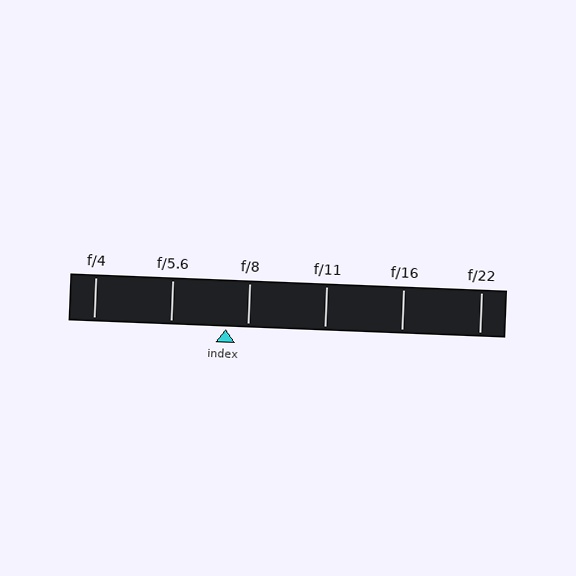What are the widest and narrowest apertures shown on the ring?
The widest aperture shown is f/4 and the narrowest is f/22.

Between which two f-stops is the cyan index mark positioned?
The index mark is between f/5.6 and f/8.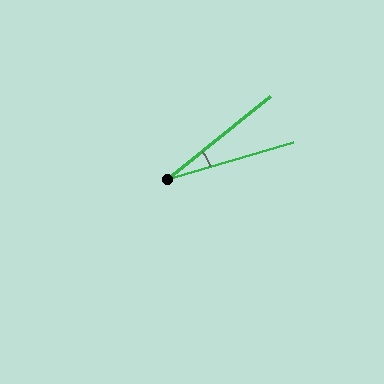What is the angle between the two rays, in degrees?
Approximately 23 degrees.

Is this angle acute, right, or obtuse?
It is acute.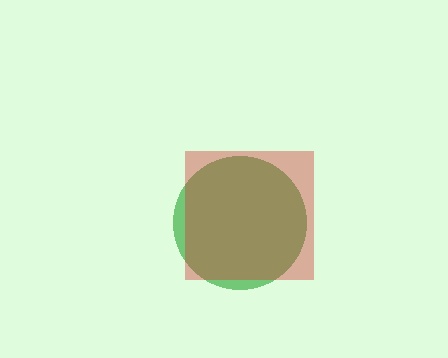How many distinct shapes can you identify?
There are 2 distinct shapes: a green circle, a red square.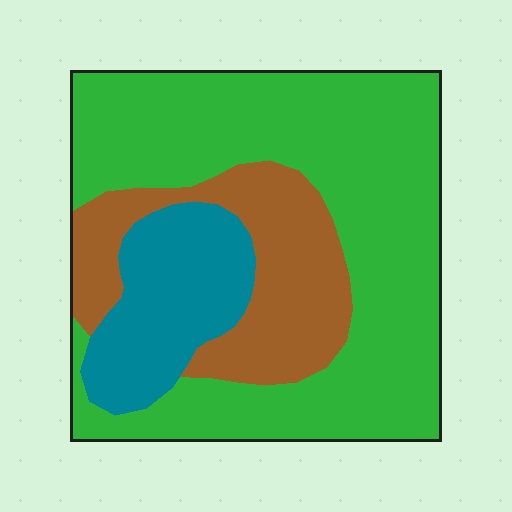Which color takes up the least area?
Teal, at roughly 15%.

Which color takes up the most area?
Green, at roughly 60%.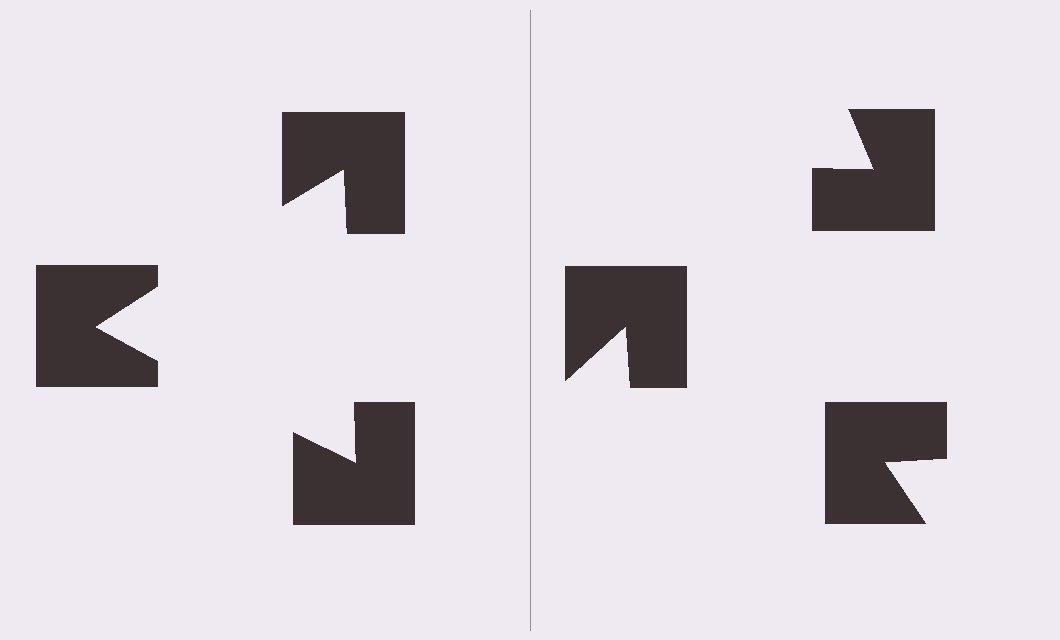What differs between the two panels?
The notched squares are positioned identically on both sides; only the wedge orientations differ. On the left they align to a triangle; on the right they are misaligned.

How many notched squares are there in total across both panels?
6 — 3 on each side.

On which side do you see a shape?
An illusory triangle appears on the left side. On the right side the wedge cuts are rotated, so no coherent shape forms.